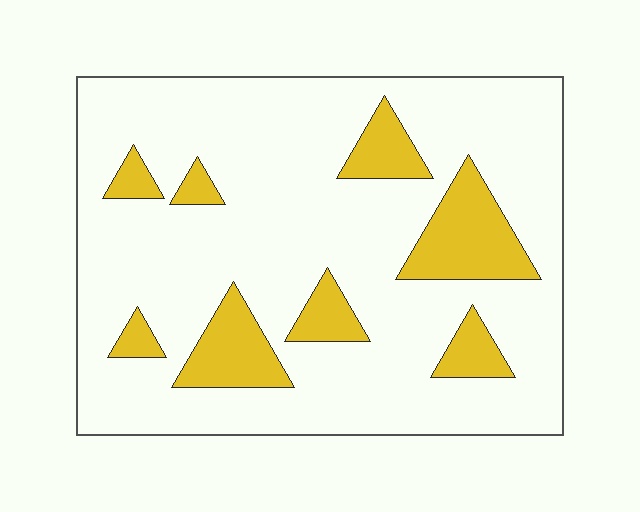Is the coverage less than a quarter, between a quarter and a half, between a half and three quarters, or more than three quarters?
Less than a quarter.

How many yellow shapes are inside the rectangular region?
8.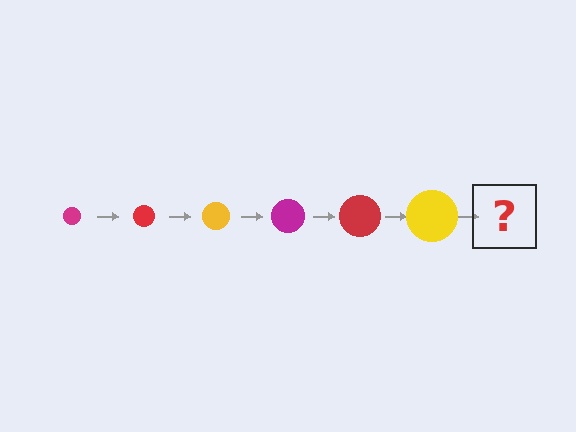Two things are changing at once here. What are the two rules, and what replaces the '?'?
The two rules are that the circle grows larger each step and the color cycles through magenta, red, and yellow. The '?' should be a magenta circle, larger than the previous one.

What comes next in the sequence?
The next element should be a magenta circle, larger than the previous one.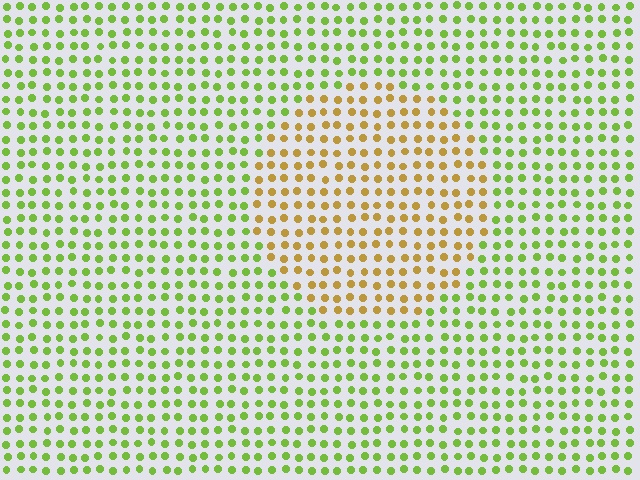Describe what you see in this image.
The image is filled with small lime elements in a uniform arrangement. A circle-shaped region is visible where the elements are tinted to a slightly different hue, forming a subtle color boundary.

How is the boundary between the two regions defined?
The boundary is defined purely by a slight shift in hue (about 51 degrees). Spacing, size, and orientation are identical on both sides.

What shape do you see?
I see a circle.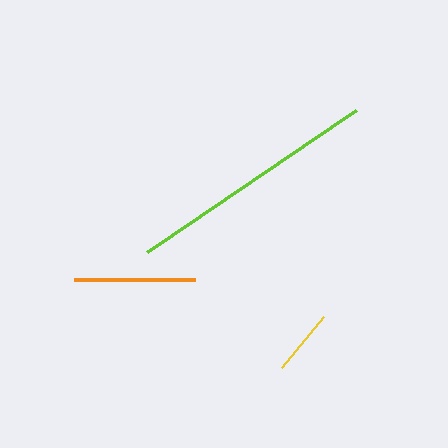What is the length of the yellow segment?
The yellow segment is approximately 67 pixels long.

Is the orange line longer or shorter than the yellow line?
The orange line is longer than the yellow line.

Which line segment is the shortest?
The yellow line is the shortest at approximately 67 pixels.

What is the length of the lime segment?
The lime segment is approximately 252 pixels long.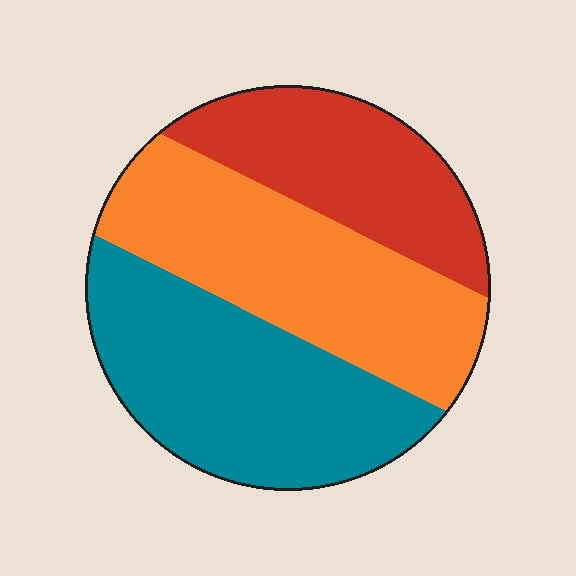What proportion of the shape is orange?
Orange covers about 35% of the shape.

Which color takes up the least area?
Red, at roughly 25%.